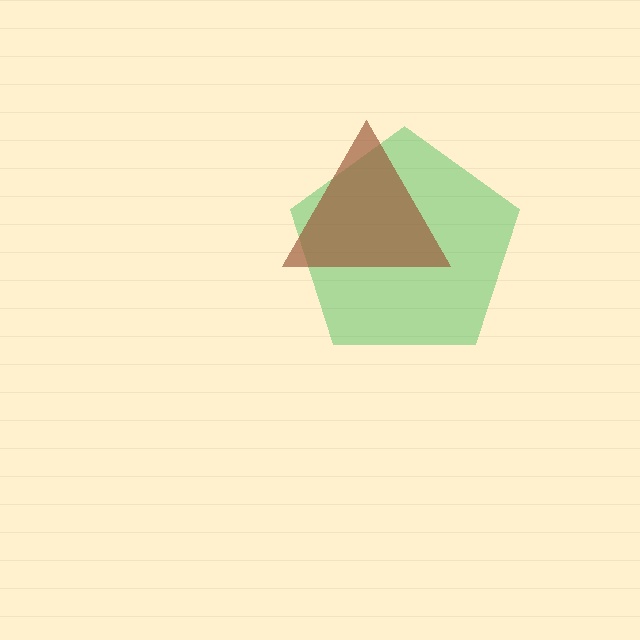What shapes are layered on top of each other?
The layered shapes are: a green pentagon, a brown triangle.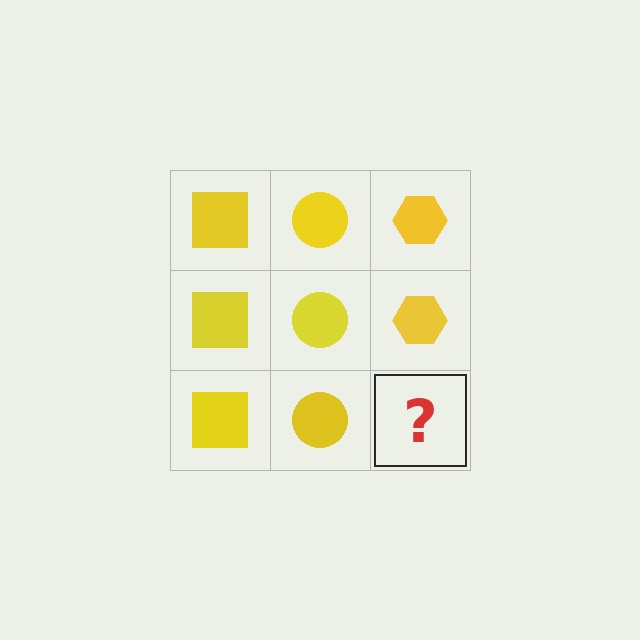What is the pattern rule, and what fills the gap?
The rule is that each column has a consistent shape. The gap should be filled with a yellow hexagon.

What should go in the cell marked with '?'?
The missing cell should contain a yellow hexagon.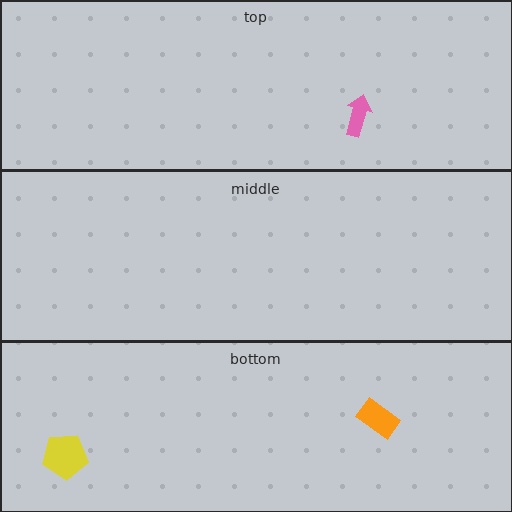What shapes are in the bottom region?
The orange rectangle, the yellow pentagon.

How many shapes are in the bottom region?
2.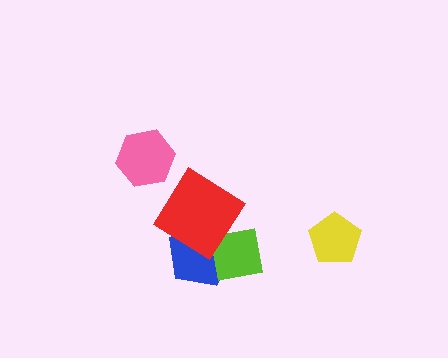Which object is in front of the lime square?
The red diamond is in front of the lime square.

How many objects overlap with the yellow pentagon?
0 objects overlap with the yellow pentagon.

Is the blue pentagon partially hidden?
Yes, it is partially covered by another shape.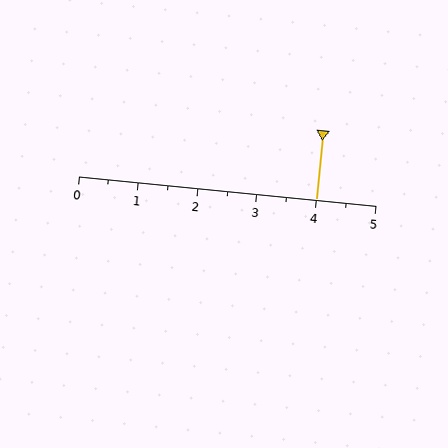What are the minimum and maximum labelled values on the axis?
The axis runs from 0 to 5.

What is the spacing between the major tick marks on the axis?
The major ticks are spaced 1 apart.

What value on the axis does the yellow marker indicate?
The marker indicates approximately 4.